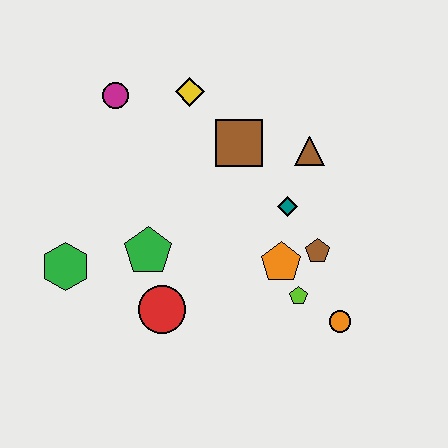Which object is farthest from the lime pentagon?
The magenta circle is farthest from the lime pentagon.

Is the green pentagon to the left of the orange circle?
Yes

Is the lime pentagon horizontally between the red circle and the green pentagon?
No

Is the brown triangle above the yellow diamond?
No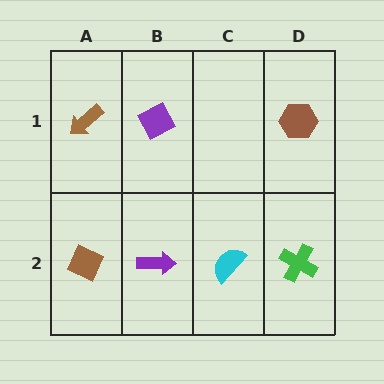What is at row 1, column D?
A brown hexagon.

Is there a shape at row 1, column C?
No, that cell is empty.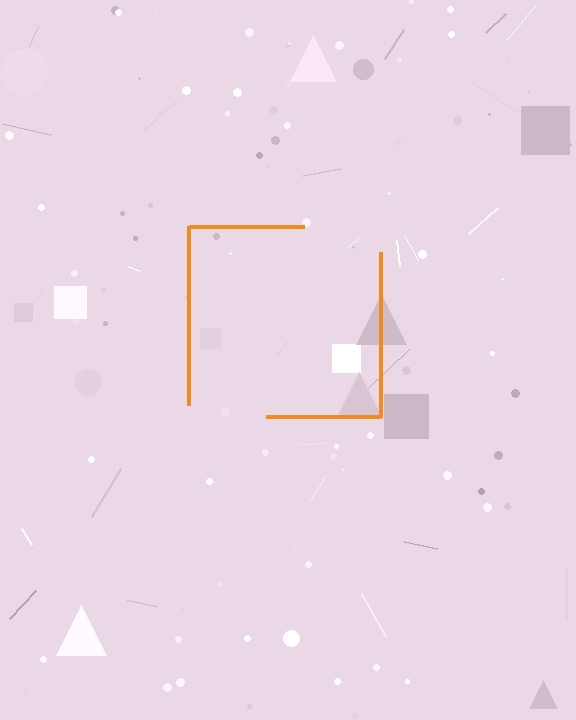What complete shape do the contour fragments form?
The contour fragments form a square.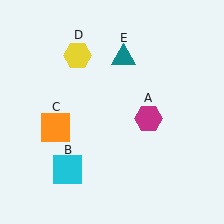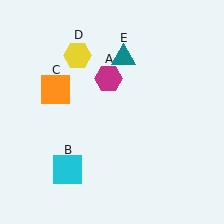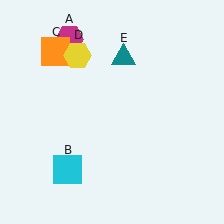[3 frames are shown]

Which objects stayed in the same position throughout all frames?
Cyan square (object B) and yellow hexagon (object D) and teal triangle (object E) remained stationary.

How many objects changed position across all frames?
2 objects changed position: magenta hexagon (object A), orange square (object C).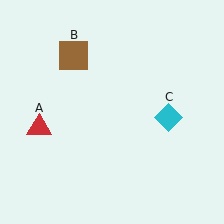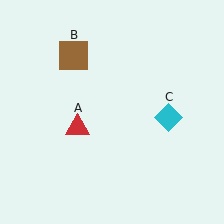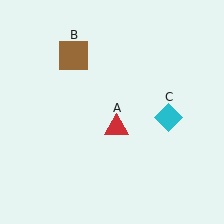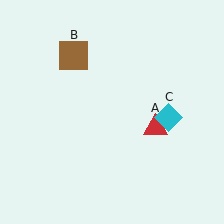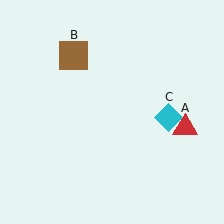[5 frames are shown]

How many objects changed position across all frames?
1 object changed position: red triangle (object A).